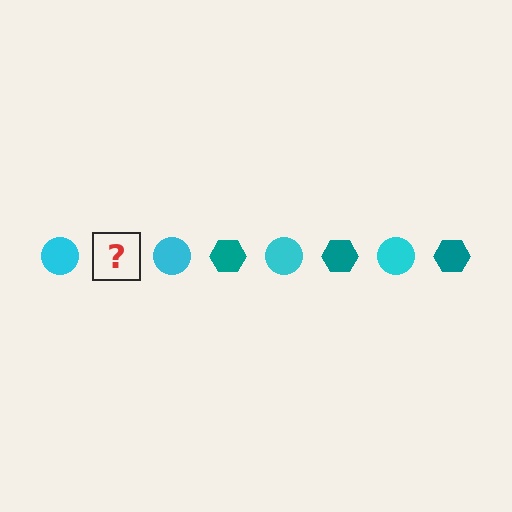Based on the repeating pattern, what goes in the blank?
The blank should be a teal hexagon.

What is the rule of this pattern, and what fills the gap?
The rule is that the pattern alternates between cyan circle and teal hexagon. The gap should be filled with a teal hexagon.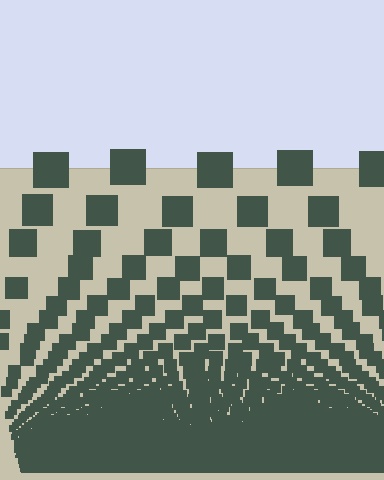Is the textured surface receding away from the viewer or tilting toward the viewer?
The surface appears to tilt toward the viewer. Texture elements get larger and sparser toward the top.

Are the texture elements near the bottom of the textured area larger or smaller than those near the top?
Smaller. The gradient is inverted — elements near the bottom are smaller and denser.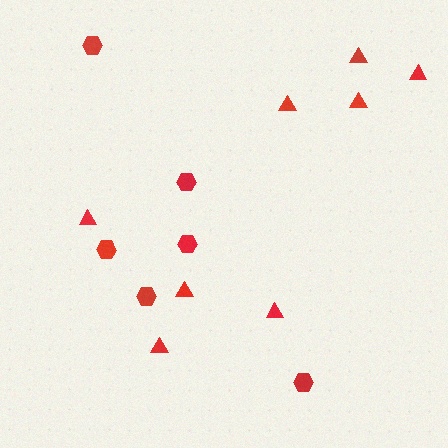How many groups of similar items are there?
There are 2 groups: one group of hexagons (6) and one group of triangles (8).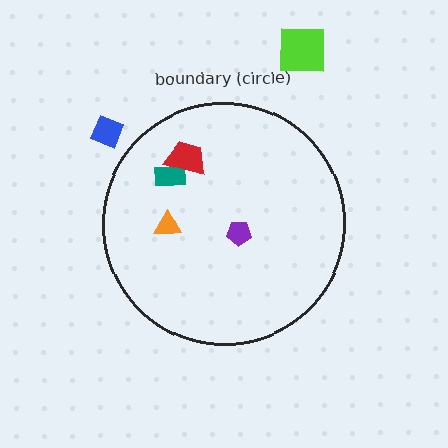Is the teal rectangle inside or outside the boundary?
Inside.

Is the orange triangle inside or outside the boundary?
Inside.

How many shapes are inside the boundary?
4 inside, 2 outside.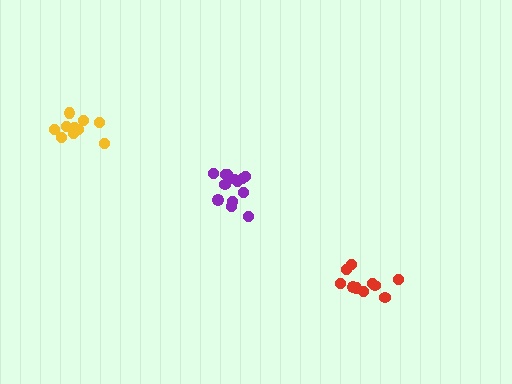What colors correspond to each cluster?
The clusters are colored: purple, yellow, red.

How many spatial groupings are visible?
There are 3 spatial groupings.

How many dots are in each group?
Group 1: 13 dots, Group 2: 10 dots, Group 3: 10 dots (33 total).